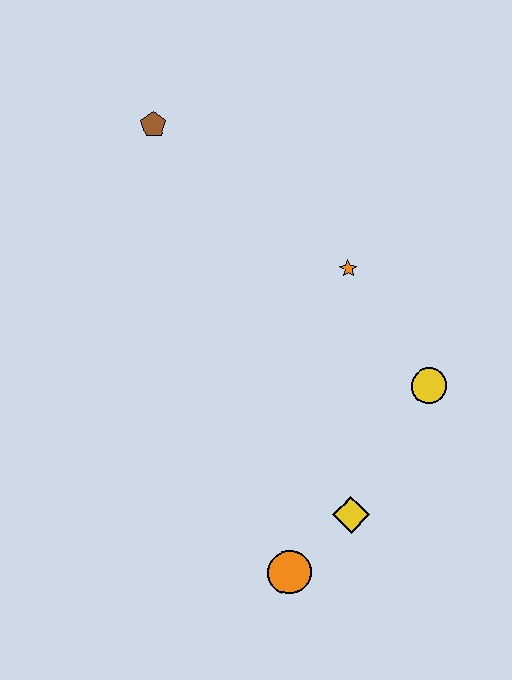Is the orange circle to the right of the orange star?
No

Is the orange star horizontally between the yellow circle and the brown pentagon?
Yes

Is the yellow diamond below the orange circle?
No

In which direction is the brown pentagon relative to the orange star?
The brown pentagon is to the left of the orange star.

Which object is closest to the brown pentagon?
The orange star is closest to the brown pentagon.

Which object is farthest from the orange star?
The orange circle is farthest from the orange star.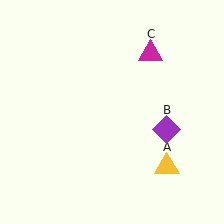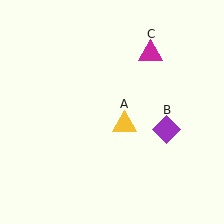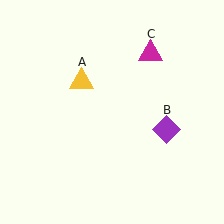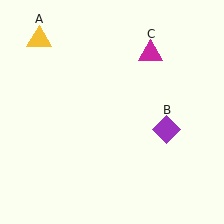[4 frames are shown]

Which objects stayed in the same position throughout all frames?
Purple diamond (object B) and magenta triangle (object C) remained stationary.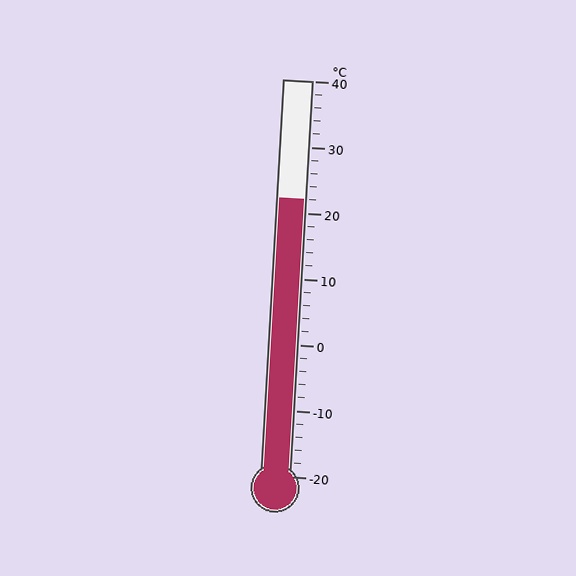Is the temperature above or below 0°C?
The temperature is above 0°C.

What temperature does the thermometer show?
The thermometer shows approximately 22°C.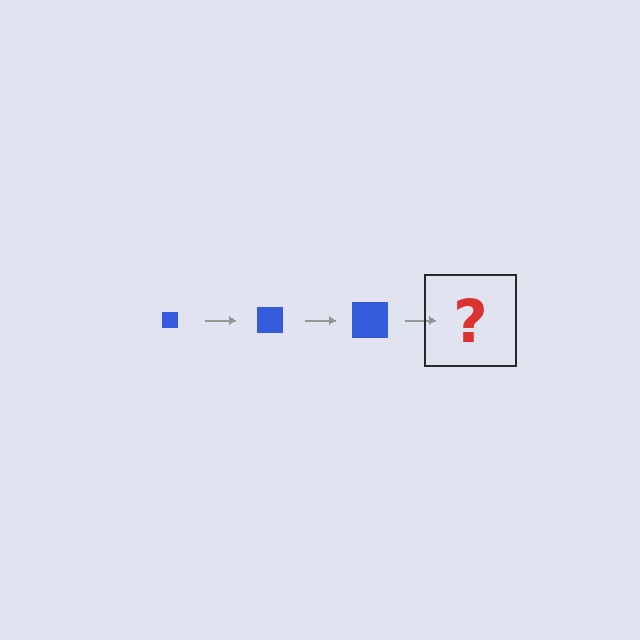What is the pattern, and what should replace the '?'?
The pattern is that the square gets progressively larger each step. The '?' should be a blue square, larger than the previous one.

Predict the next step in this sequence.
The next step is a blue square, larger than the previous one.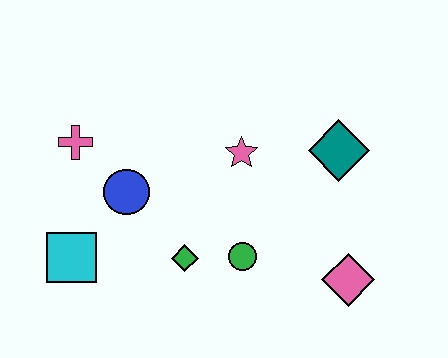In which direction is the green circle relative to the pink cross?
The green circle is to the right of the pink cross.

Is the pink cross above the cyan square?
Yes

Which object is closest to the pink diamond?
The green circle is closest to the pink diamond.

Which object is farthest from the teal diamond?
The cyan square is farthest from the teal diamond.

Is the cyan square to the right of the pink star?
No